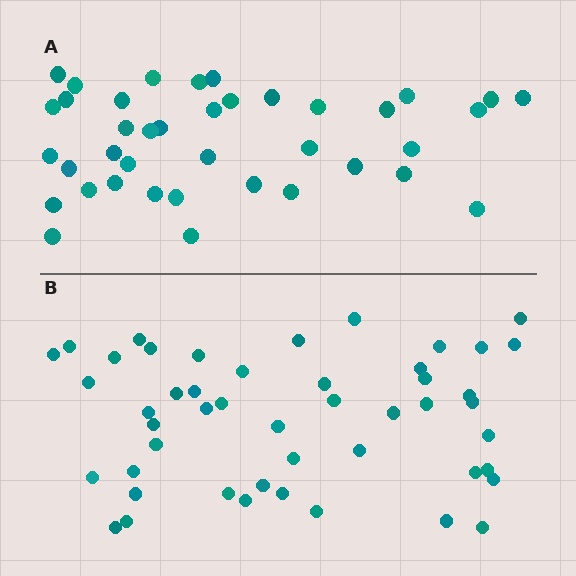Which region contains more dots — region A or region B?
Region B (the bottom region) has more dots.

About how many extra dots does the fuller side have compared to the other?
Region B has roughly 8 or so more dots than region A.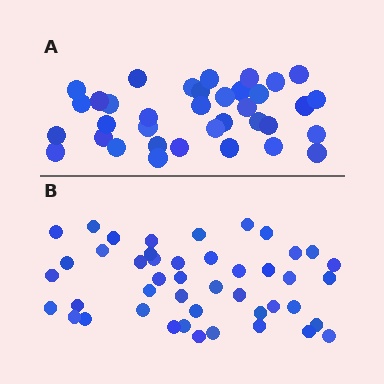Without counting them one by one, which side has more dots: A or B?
Region B (the bottom region) has more dots.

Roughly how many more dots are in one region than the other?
Region B has roughly 8 or so more dots than region A.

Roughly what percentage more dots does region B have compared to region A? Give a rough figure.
About 25% more.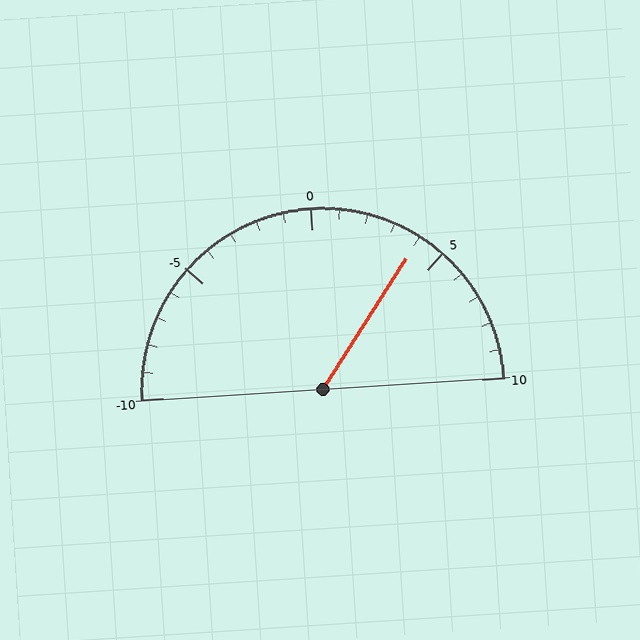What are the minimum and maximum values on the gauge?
The gauge ranges from -10 to 10.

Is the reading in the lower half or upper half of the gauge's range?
The reading is in the upper half of the range (-10 to 10).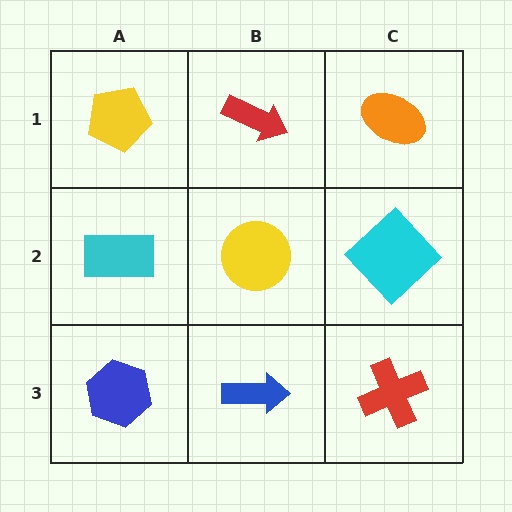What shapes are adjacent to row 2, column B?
A red arrow (row 1, column B), a blue arrow (row 3, column B), a cyan rectangle (row 2, column A), a cyan diamond (row 2, column C).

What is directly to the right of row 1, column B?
An orange ellipse.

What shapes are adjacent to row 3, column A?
A cyan rectangle (row 2, column A), a blue arrow (row 3, column B).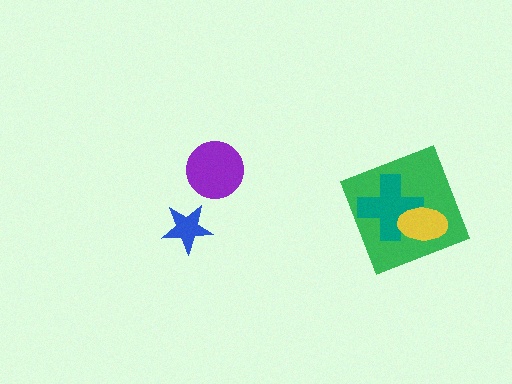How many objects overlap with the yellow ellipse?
2 objects overlap with the yellow ellipse.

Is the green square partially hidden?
Yes, it is partially covered by another shape.